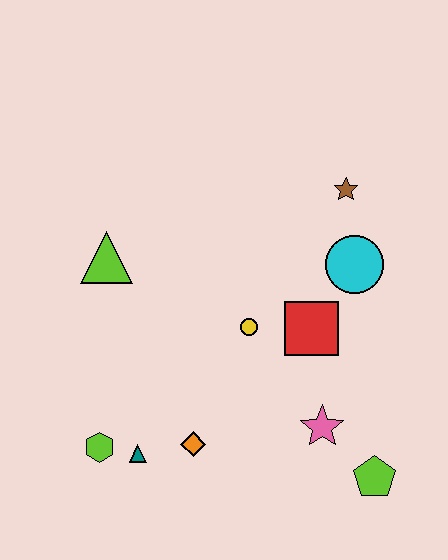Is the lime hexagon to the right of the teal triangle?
No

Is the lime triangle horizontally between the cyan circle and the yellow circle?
No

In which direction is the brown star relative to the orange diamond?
The brown star is above the orange diamond.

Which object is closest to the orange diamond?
The teal triangle is closest to the orange diamond.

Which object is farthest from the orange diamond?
The brown star is farthest from the orange diamond.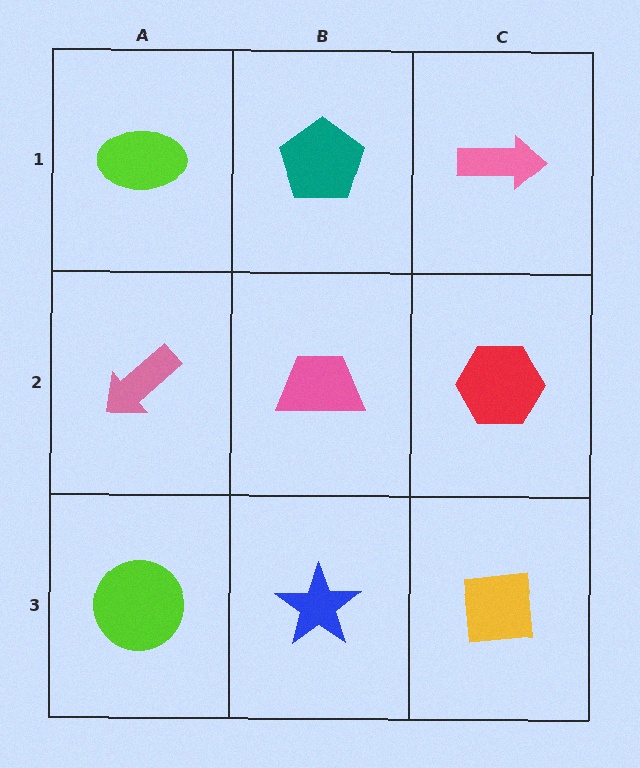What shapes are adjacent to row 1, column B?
A pink trapezoid (row 2, column B), a lime ellipse (row 1, column A), a pink arrow (row 1, column C).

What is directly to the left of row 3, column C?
A blue star.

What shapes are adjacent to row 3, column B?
A pink trapezoid (row 2, column B), a lime circle (row 3, column A), a yellow square (row 3, column C).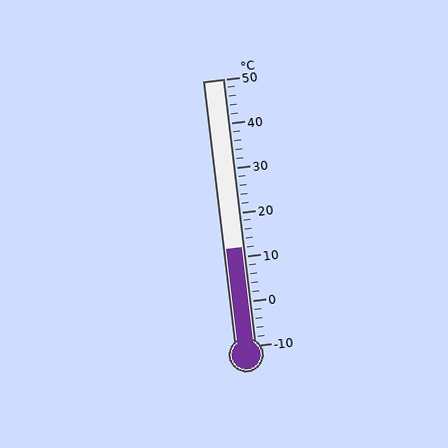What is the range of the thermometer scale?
The thermometer scale ranges from -10°C to 50°C.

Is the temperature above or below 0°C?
The temperature is above 0°C.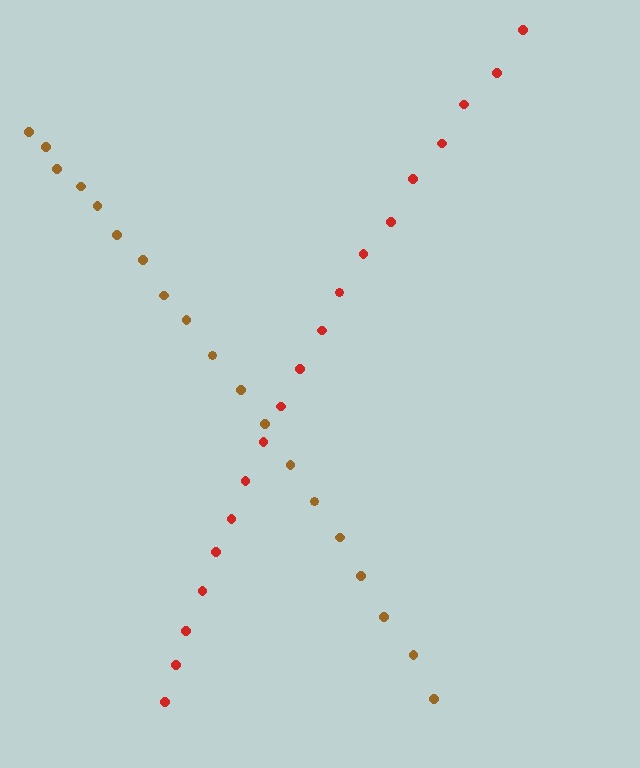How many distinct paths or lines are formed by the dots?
There are 2 distinct paths.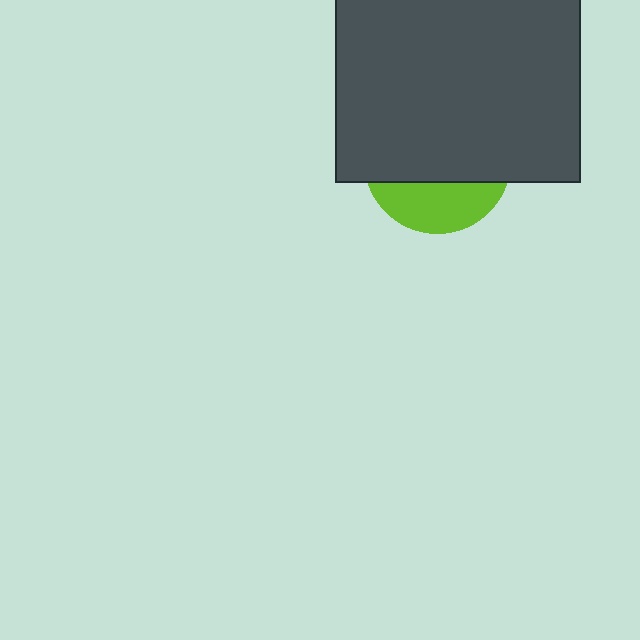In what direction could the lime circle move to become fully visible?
The lime circle could move down. That would shift it out from behind the dark gray square entirely.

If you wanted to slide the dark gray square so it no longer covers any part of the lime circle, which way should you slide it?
Slide it up — that is the most direct way to separate the two shapes.